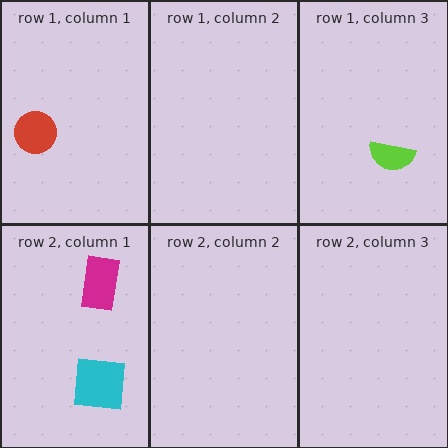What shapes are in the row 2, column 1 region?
The cyan square, the magenta rectangle.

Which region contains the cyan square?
The row 2, column 1 region.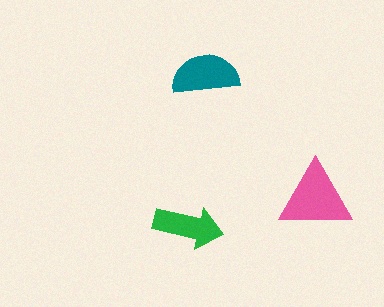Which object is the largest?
The pink triangle.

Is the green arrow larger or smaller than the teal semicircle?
Smaller.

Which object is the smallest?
The green arrow.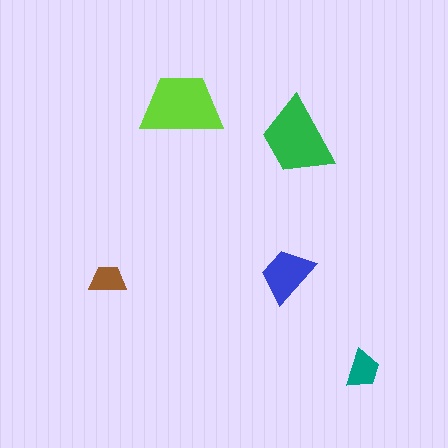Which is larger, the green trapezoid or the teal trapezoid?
The green one.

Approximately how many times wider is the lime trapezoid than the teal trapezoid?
About 2 times wider.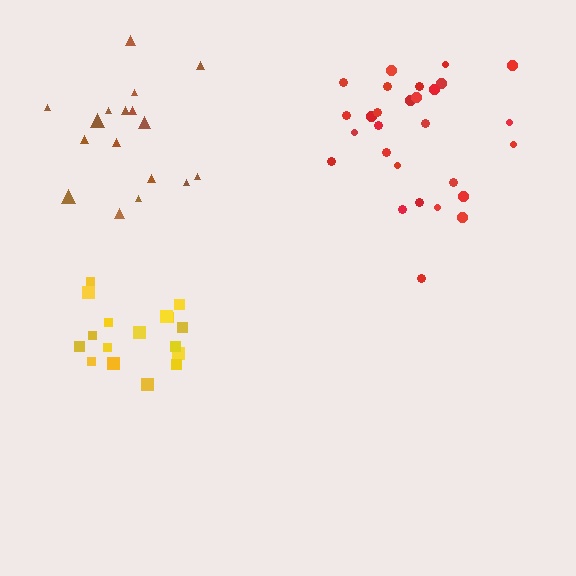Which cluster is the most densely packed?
Yellow.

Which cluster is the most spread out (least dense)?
Brown.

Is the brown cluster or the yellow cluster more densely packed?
Yellow.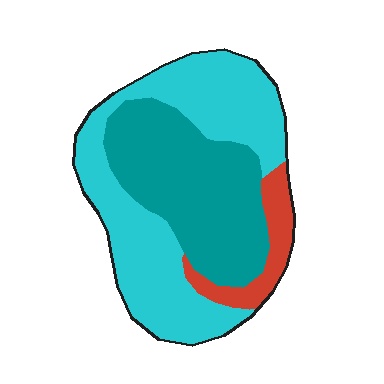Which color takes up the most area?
Cyan, at roughly 50%.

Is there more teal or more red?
Teal.